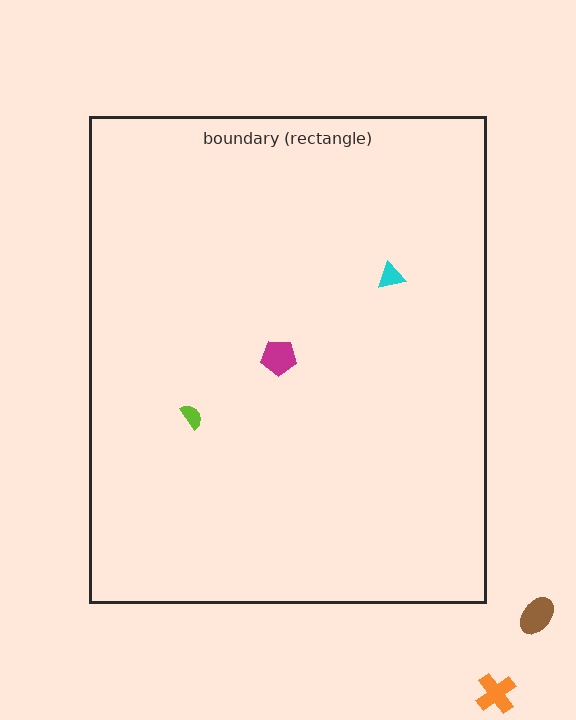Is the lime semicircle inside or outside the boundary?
Inside.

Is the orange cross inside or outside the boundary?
Outside.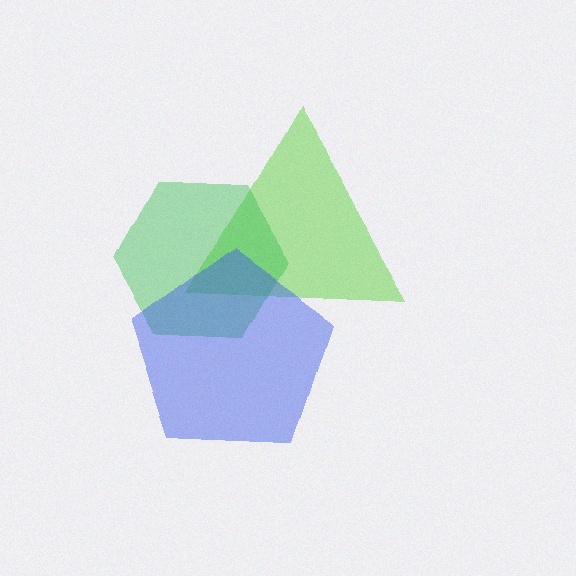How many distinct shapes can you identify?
There are 3 distinct shapes: a lime triangle, a green hexagon, a blue pentagon.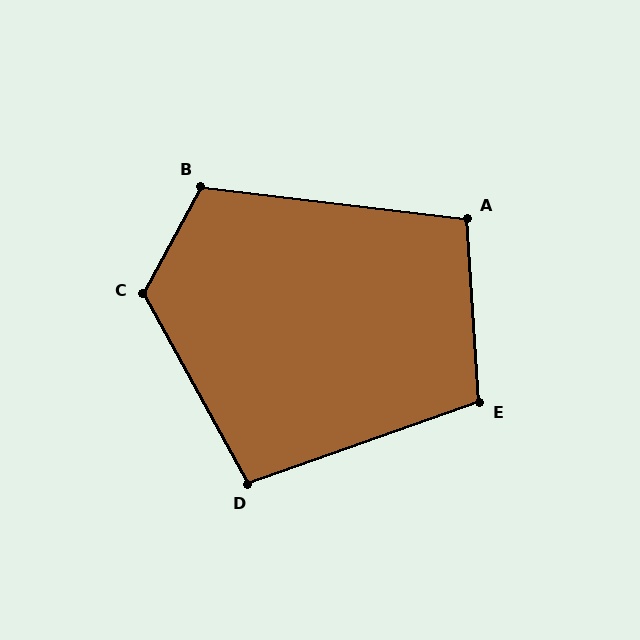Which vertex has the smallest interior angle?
D, at approximately 100 degrees.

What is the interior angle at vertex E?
Approximately 106 degrees (obtuse).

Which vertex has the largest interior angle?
C, at approximately 123 degrees.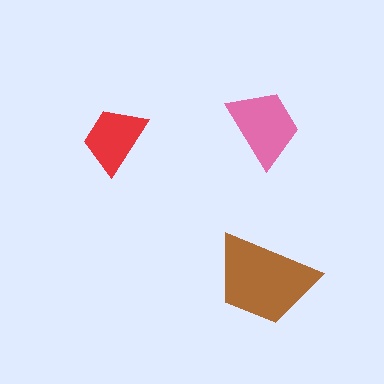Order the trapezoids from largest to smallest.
the brown one, the pink one, the red one.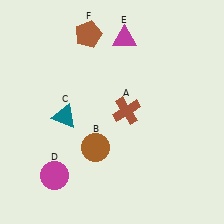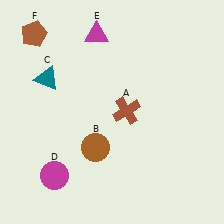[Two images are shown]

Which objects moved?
The objects that moved are: the teal triangle (C), the magenta triangle (E), the brown pentagon (F).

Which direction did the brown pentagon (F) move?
The brown pentagon (F) moved left.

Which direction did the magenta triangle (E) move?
The magenta triangle (E) moved left.